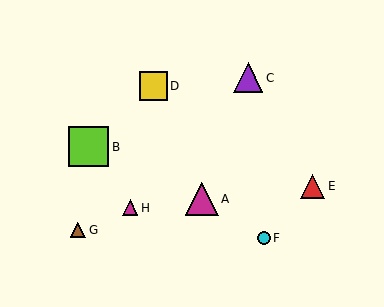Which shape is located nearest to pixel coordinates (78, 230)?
The brown triangle (labeled G) at (78, 230) is nearest to that location.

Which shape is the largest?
The lime square (labeled B) is the largest.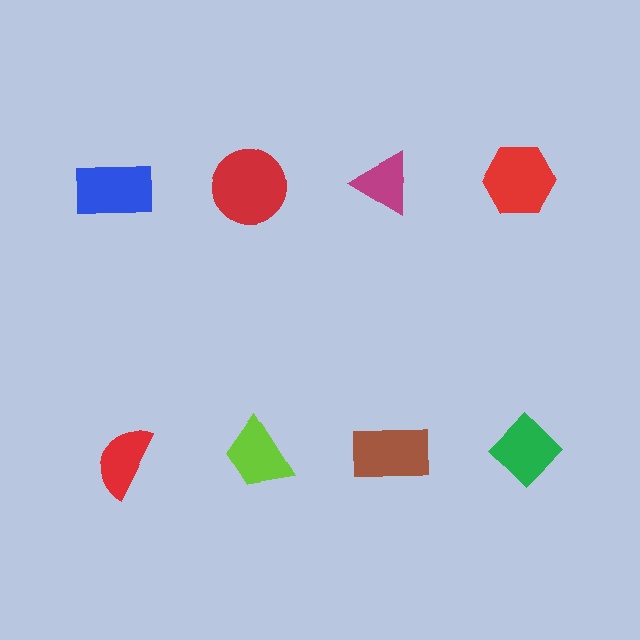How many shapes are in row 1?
4 shapes.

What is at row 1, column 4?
A red hexagon.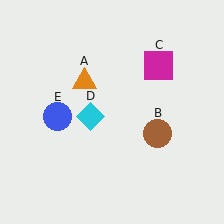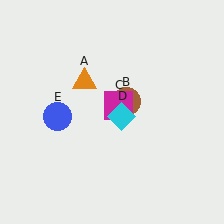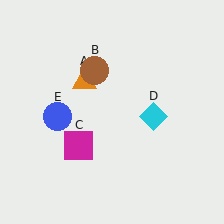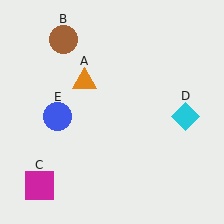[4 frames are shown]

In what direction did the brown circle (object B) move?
The brown circle (object B) moved up and to the left.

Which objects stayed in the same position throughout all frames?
Orange triangle (object A) and blue circle (object E) remained stationary.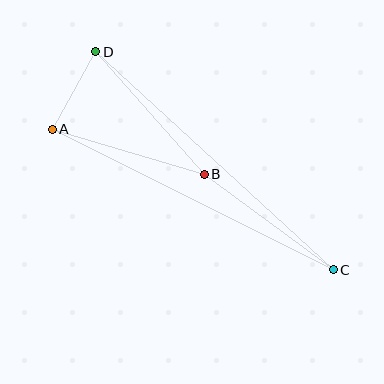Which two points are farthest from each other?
Points C and D are farthest from each other.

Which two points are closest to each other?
Points A and D are closest to each other.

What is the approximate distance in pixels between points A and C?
The distance between A and C is approximately 314 pixels.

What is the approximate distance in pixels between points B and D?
The distance between B and D is approximately 164 pixels.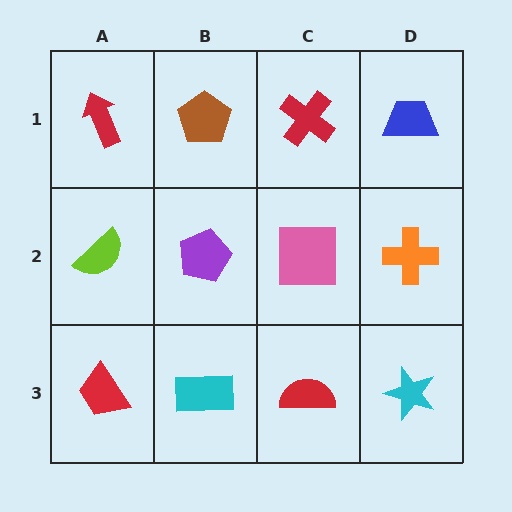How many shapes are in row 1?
4 shapes.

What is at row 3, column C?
A red semicircle.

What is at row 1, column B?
A brown pentagon.